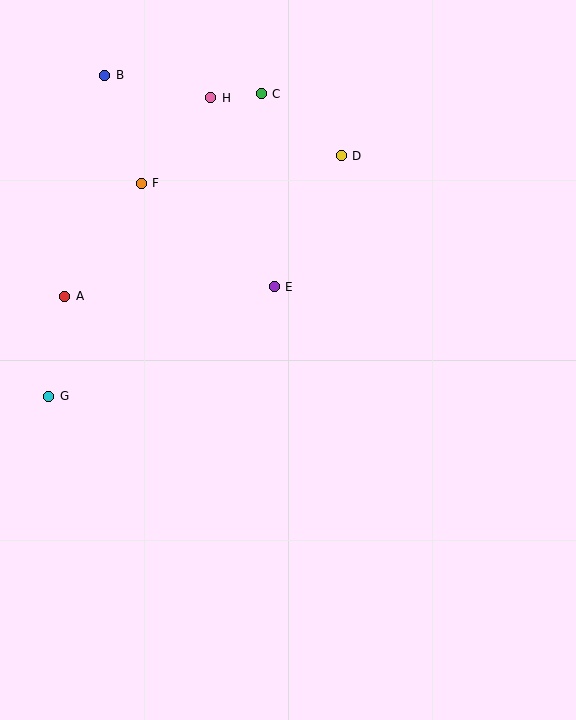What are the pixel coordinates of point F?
Point F is at (141, 183).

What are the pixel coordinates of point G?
Point G is at (49, 396).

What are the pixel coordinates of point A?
Point A is at (65, 296).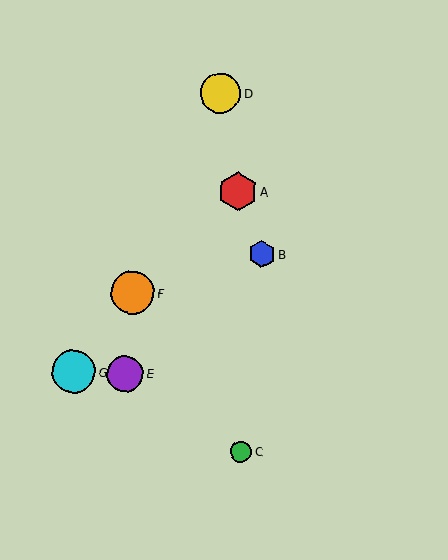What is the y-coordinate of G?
Object G is at y≈372.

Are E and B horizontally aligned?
No, E is at y≈374 and B is at y≈254.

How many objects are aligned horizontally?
2 objects (E, G) are aligned horizontally.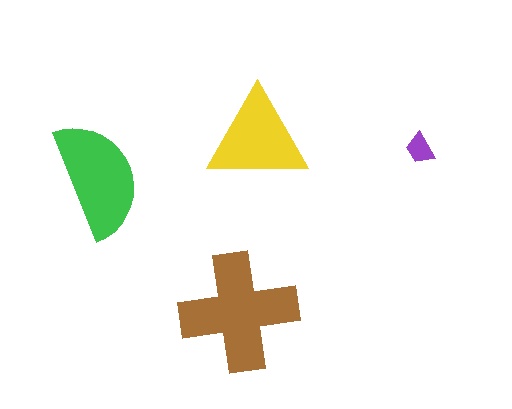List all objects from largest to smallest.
The brown cross, the green semicircle, the yellow triangle, the purple trapezoid.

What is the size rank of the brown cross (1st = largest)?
1st.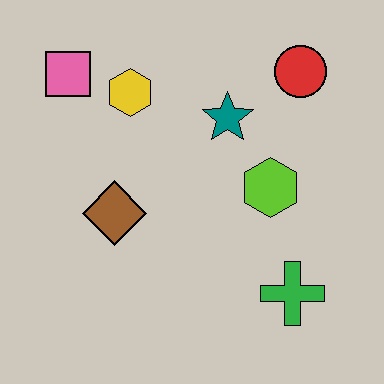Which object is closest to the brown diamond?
The yellow hexagon is closest to the brown diamond.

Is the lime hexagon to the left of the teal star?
No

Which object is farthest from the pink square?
The green cross is farthest from the pink square.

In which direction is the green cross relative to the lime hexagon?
The green cross is below the lime hexagon.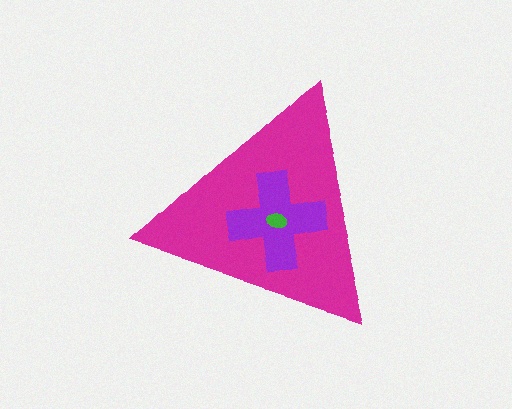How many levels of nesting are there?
3.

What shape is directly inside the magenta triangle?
The purple cross.